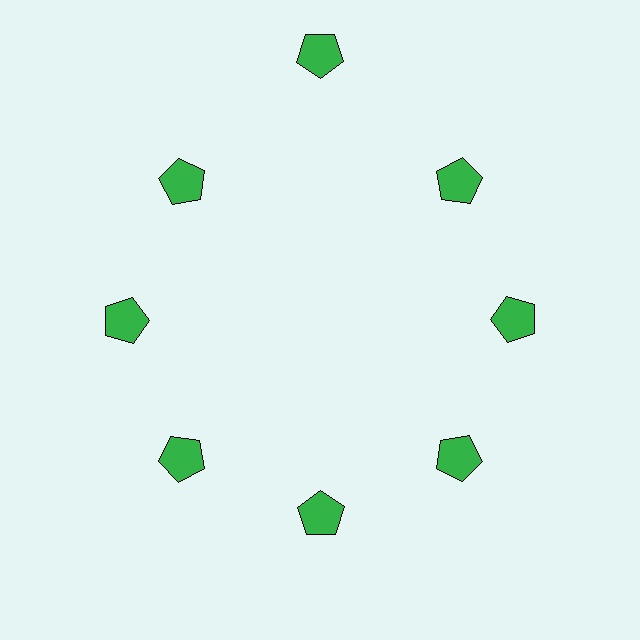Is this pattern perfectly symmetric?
No. The 8 green pentagons are arranged in a ring, but one element near the 12 o'clock position is pushed outward from the center, breaking the 8-fold rotational symmetry.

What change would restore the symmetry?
The symmetry would be restored by moving it inward, back onto the ring so that all 8 pentagons sit at equal angles and equal distance from the center.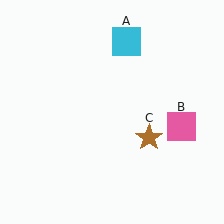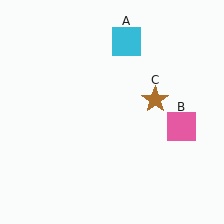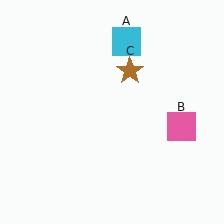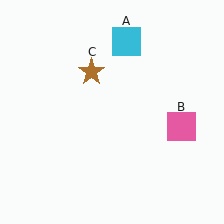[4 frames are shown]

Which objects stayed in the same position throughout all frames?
Cyan square (object A) and pink square (object B) remained stationary.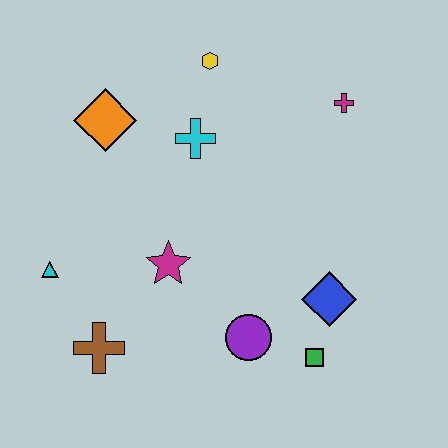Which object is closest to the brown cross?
The cyan triangle is closest to the brown cross.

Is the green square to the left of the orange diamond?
No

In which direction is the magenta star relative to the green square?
The magenta star is to the left of the green square.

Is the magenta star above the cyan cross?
No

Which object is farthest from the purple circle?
The yellow hexagon is farthest from the purple circle.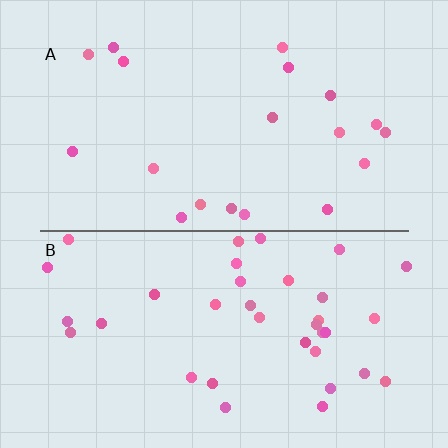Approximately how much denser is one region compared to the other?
Approximately 1.9× — region B over region A.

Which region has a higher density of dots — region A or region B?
B (the bottom).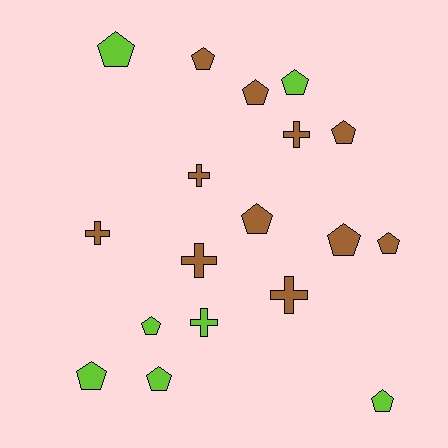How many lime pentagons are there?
There are 6 lime pentagons.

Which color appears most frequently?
Brown, with 11 objects.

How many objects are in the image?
There are 18 objects.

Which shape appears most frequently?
Pentagon, with 12 objects.